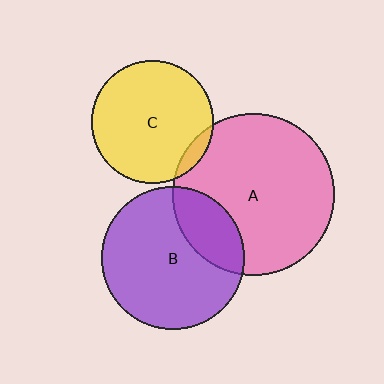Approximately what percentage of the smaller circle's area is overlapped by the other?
Approximately 25%.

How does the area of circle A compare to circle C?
Approximately 1.7 times.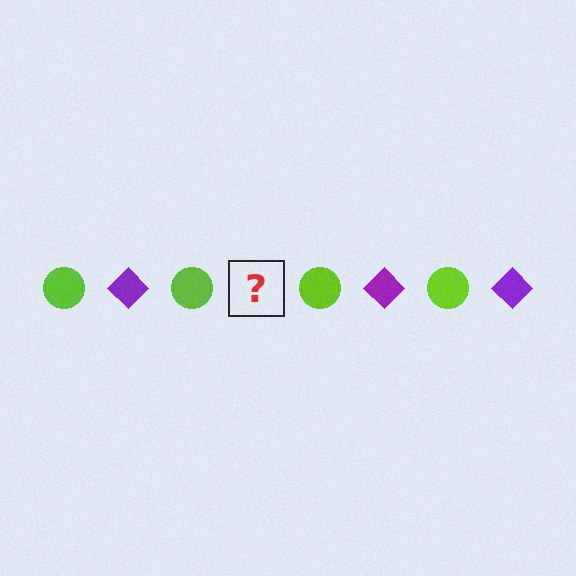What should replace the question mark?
The question mark should be replaced with a purple diamond.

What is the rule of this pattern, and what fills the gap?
The rule is that the pattern alternates between lime circle and purple diamond. The gap should be filled with a purple diamond.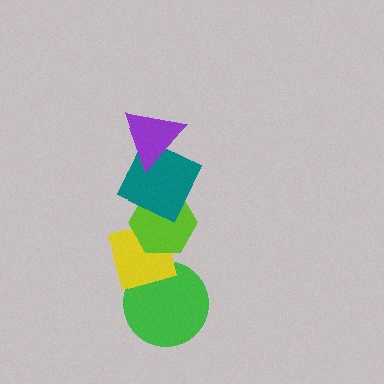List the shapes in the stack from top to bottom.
From top to bottom: the purple triangle, the teal square, the lime hexagon, the yellow square, the green circle.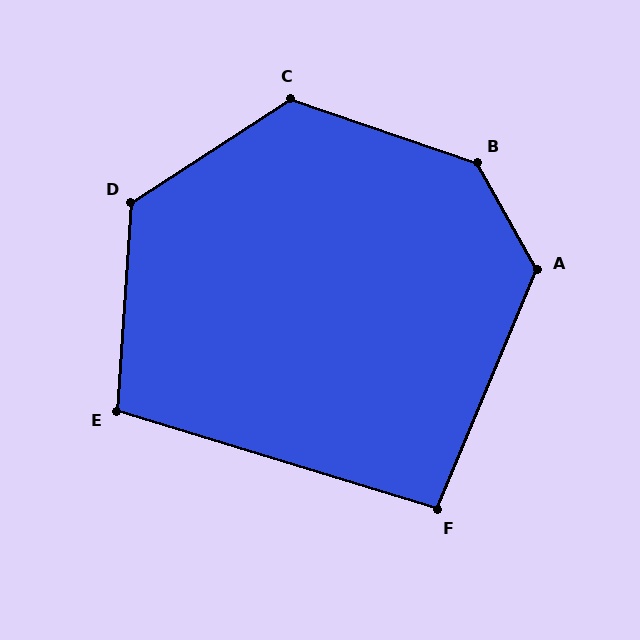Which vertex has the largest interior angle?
B, at approximately 138 degrees.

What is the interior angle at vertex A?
Approximately 128 degrees (obtuse).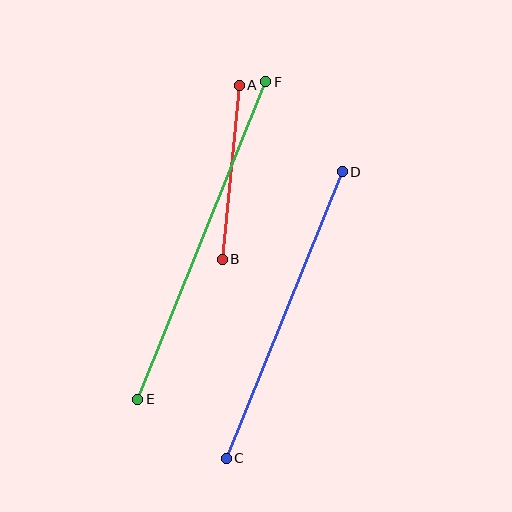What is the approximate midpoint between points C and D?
The midpoint is at approximately (284, 315) pixels.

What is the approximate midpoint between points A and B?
The midpoint is at approximately (231, 172) pixels.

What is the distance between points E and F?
The distance is approximately 342 pixels.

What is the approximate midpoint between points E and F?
The midpoint is at approximately (202, 240) pixels.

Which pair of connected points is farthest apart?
Points E and F are farthest apart.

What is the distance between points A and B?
The distance is approximately 175 pixels.